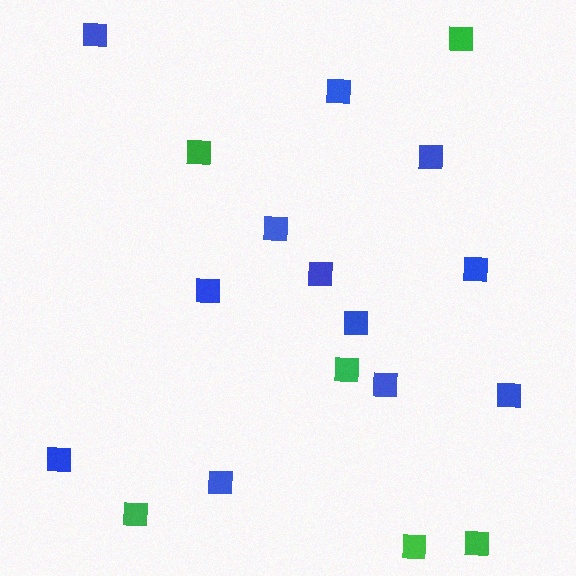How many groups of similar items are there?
There are 2 groups: one group of green squares (6) and one group of blue squares (12).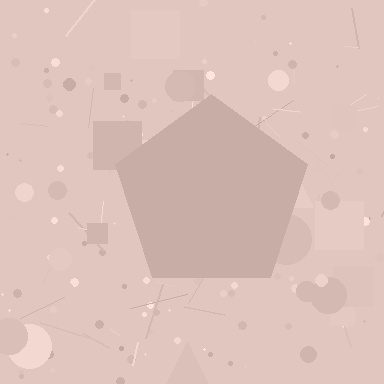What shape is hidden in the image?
A pentagon is hidden in the image.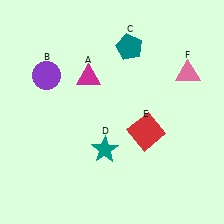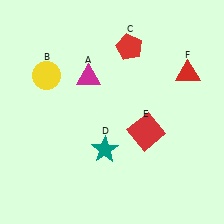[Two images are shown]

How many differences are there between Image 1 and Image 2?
There are 3 differences between the two images.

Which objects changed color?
B changed from purple to yellow. C changed from teal to red. F changed from pink to red.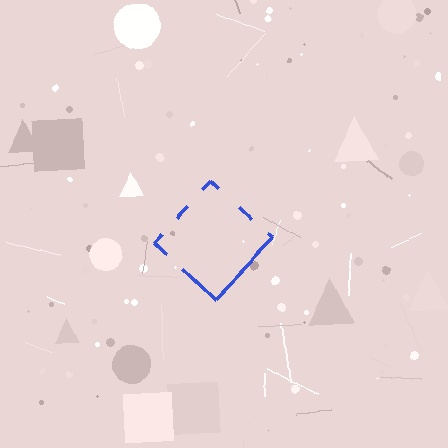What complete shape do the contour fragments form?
The contour fragments form a diamond.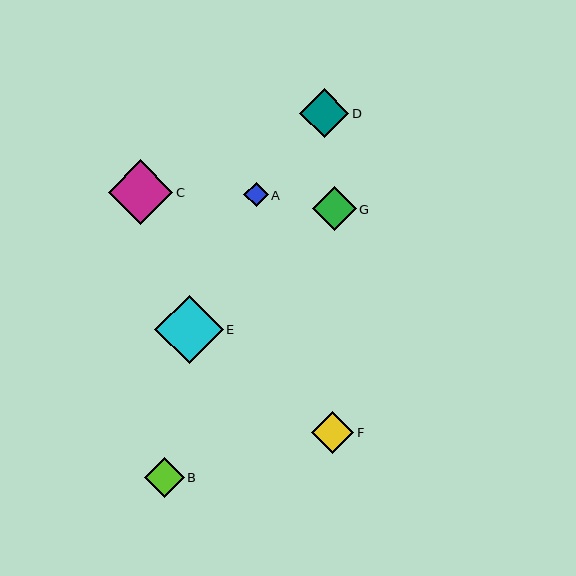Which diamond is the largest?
Diamond E is the largest with a size of approximately 68 pixels.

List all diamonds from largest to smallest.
From largest to smallest: E, C, D, G, F, B, A.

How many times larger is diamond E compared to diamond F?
Diamond E is approximately 1.6 times the size of diamond F.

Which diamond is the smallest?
Diamond A is the smallest with a size of approximately 24 pixels.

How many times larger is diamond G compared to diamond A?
Diamond G is approximately 1.8 times the size of diamond A.